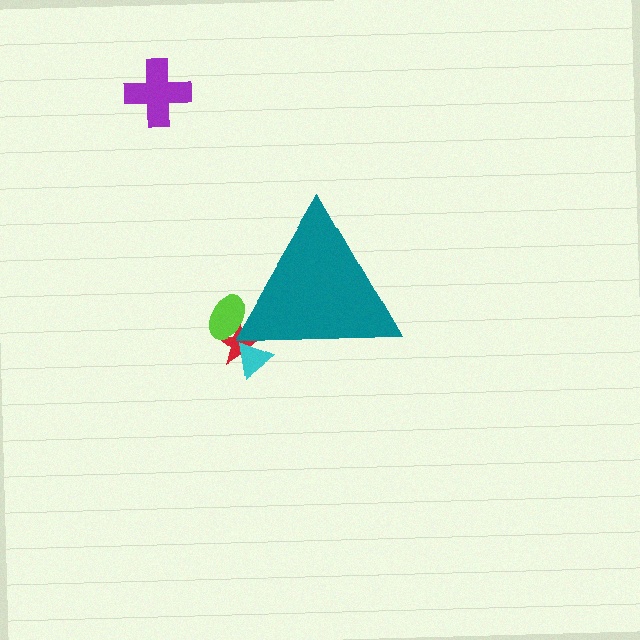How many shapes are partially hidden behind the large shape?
3 shapes are partially hidden.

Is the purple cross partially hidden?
No, the purple cross is fully visible.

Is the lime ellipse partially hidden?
Yes, the lime ellipse is partially hidden behind the teal triangle.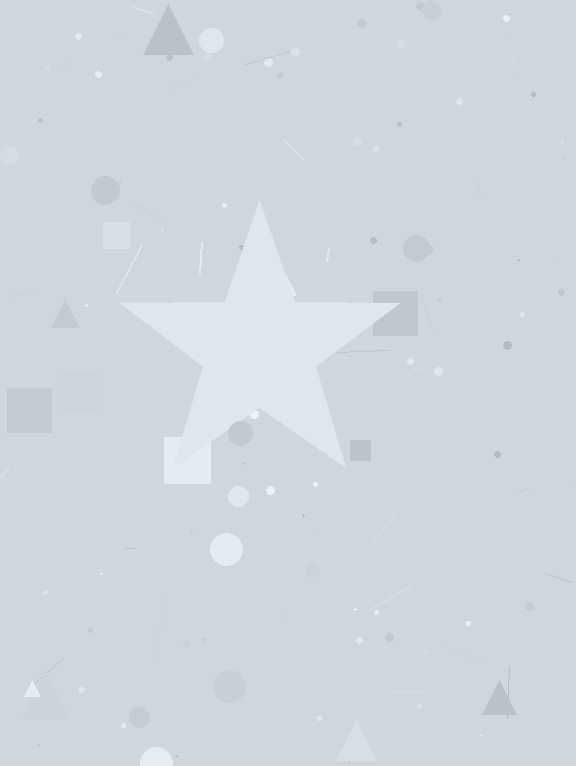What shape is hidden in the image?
A star is hidden in the image.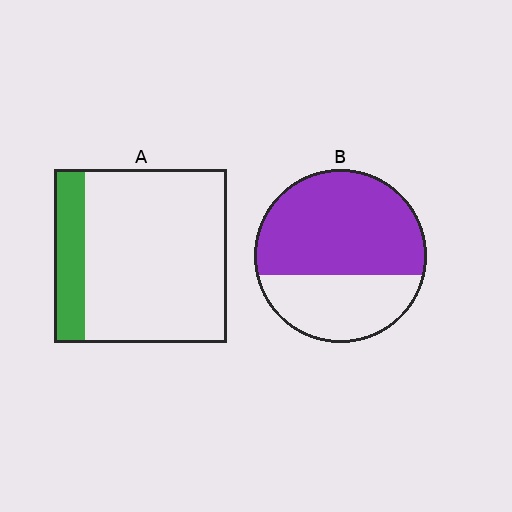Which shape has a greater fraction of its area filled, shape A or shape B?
Shape B.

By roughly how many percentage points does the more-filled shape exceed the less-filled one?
By roughly 45 percentage points (B over A).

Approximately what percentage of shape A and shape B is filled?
A is approximately 20% and B is approximately 65%.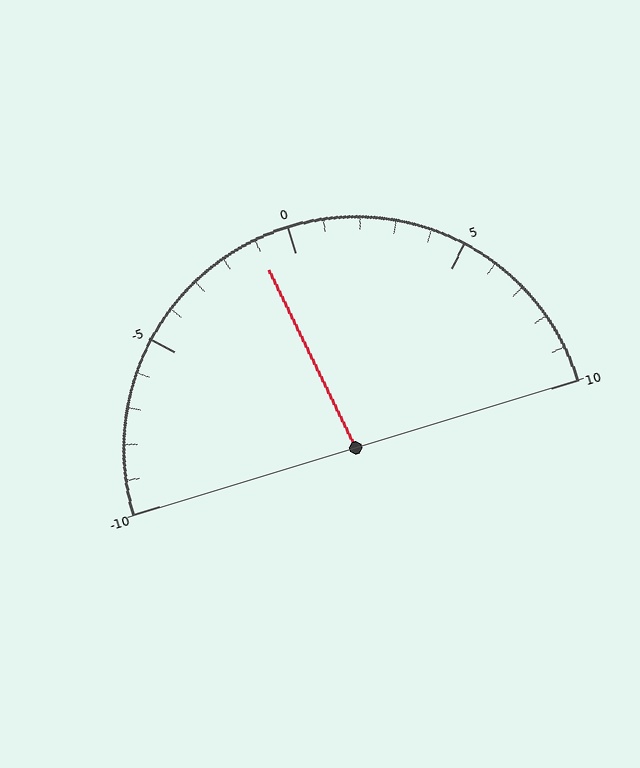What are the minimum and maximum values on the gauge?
The gauge ranges from -10 to 10.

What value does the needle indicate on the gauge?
The needle indicates approximately -1.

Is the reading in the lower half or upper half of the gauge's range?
The reading is in the lower half of the range (-10 to 10).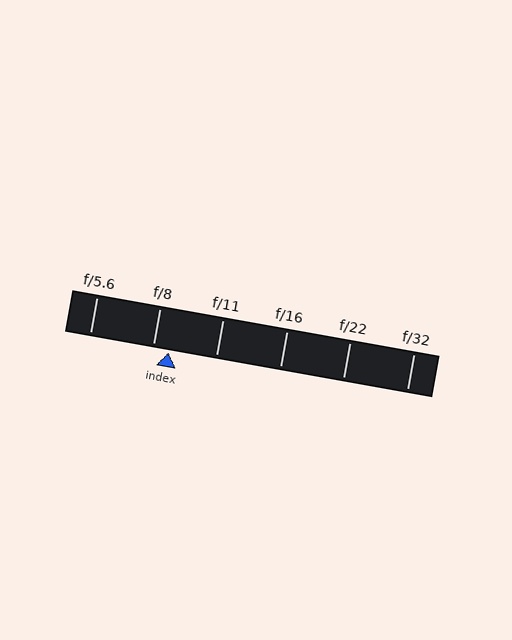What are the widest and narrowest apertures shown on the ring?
The widest aperture shown is f/5.6 and the narrowest is f/32.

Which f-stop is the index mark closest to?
The index mark is closest to f/8.